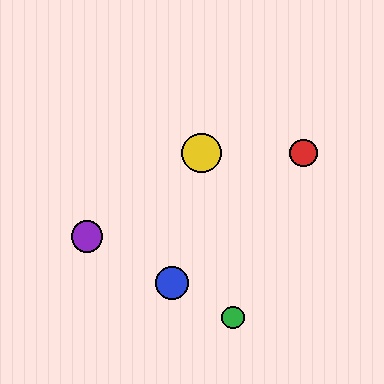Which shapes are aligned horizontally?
The red circle, the yellow circle are aligned horizontally.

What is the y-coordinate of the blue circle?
The blue circle is at y≈283.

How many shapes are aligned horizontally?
2 shapes (the red circle, the yellow circle) are aligned horizontally.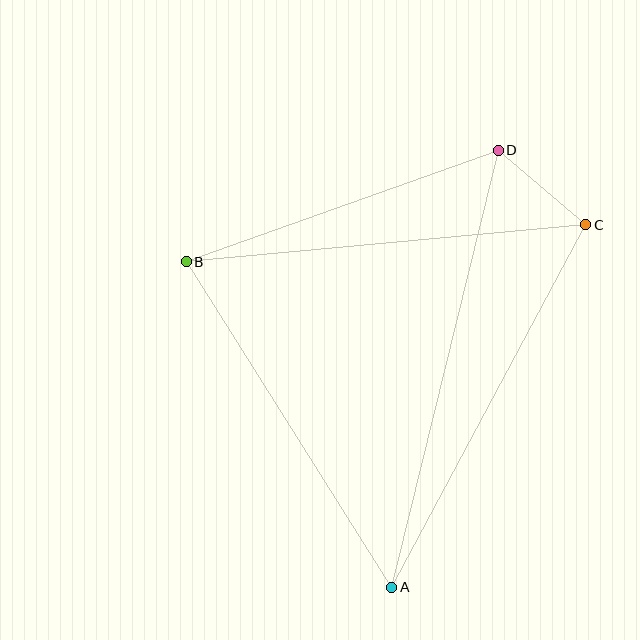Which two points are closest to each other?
Points C and D are closest to each other.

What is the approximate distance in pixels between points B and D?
The distance between B and D is approximately 331 pixels.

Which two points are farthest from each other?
Points A and D are farthest from each other.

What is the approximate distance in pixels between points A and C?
The distance between A and C is approximately 411 pixels.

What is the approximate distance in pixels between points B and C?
The distance between B and C is approximately 402 pixels.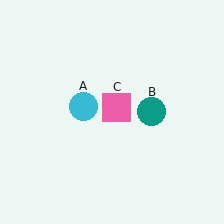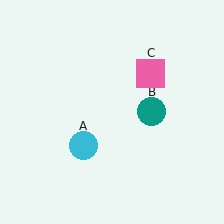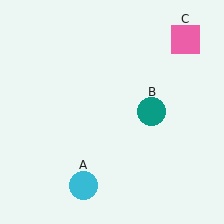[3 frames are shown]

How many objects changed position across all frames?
2 objects changed position: cyan circle (object A), pink square (object C).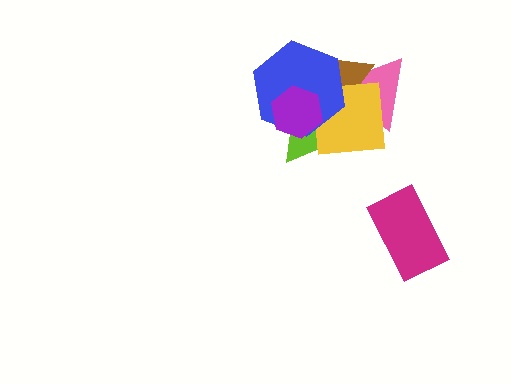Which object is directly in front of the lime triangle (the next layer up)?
The yellow square is directly in front of the lime triangle.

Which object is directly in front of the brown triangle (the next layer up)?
The lime triangle is directly in front of the brown triangle.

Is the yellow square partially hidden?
Yes, it is partially covered by another shape.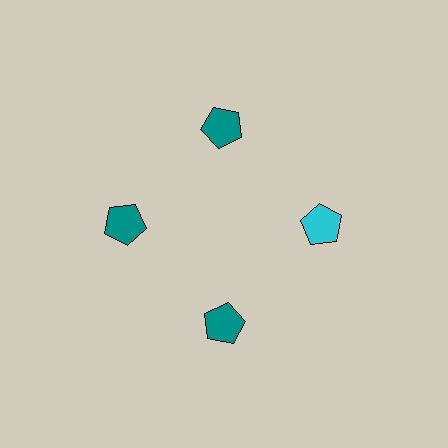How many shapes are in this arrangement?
There are 4 shapes arranged in a ring pattern.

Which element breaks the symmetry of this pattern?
The cyan pentagon at roughly the 3 o'clock position breaks the symmetry. All other shapes are teal pentagons.